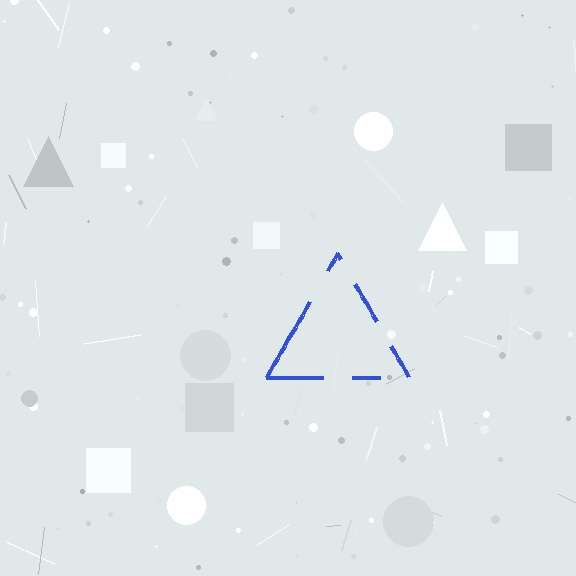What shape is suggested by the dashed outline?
The dashed outline suggests a triangle.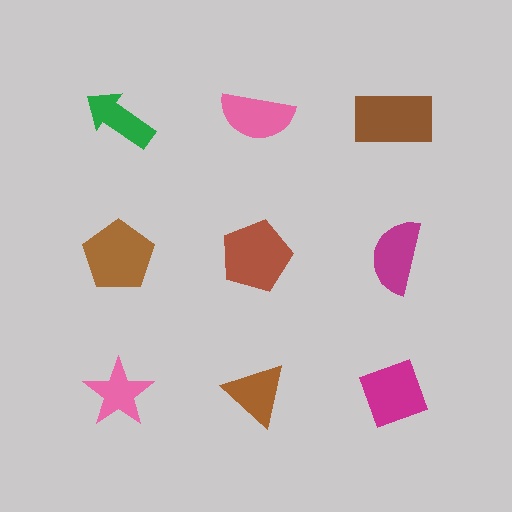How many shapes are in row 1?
3 shapes.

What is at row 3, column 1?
A pink star.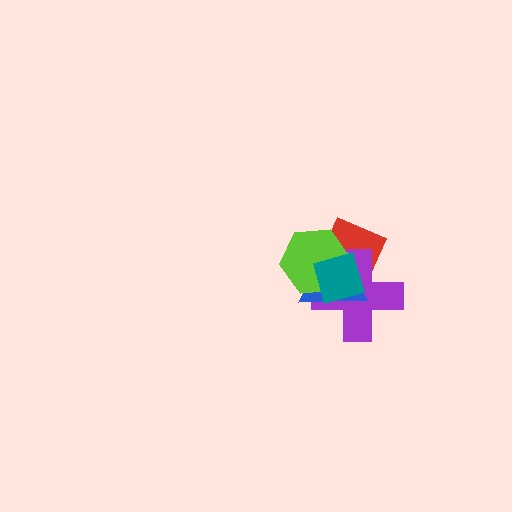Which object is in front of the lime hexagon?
The teal diamond is in front of the lime hexagon.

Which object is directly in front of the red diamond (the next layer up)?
The purple cross is directly in front of the red diamond.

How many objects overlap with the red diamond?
4 objects overlap with the red diamond.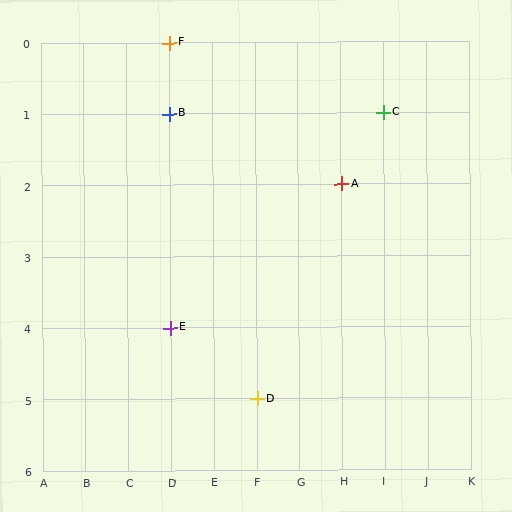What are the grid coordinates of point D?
Point D is at grid coordinates (F, 5).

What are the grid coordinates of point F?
Point F is at grid coordinates (D, 0).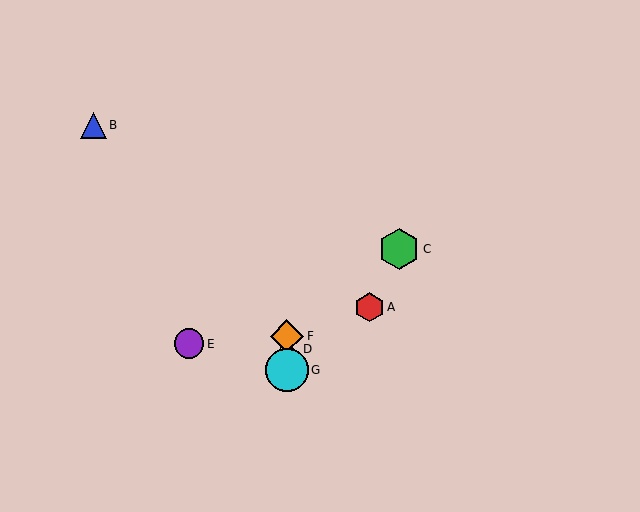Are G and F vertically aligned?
Yes, both are at x≈287.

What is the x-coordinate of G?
Object G is at x≈287.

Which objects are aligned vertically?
Objects D, F, G are aligned vertically.